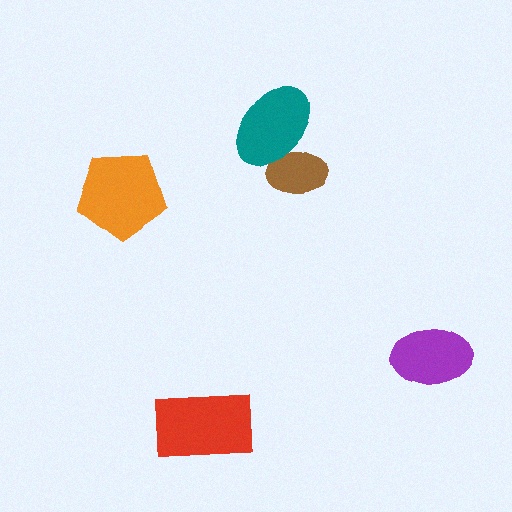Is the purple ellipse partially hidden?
No, no other shape covers it.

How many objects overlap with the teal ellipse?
1 object overlaps with the teal ellipse.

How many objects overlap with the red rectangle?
0 objects overlap with the red rectangle.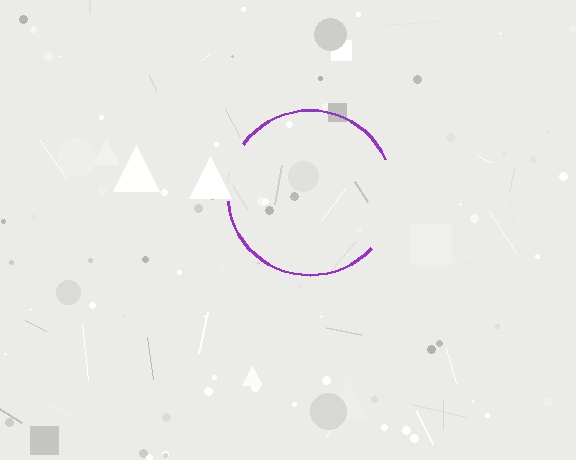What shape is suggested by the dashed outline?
The dashed outline suggests a circle.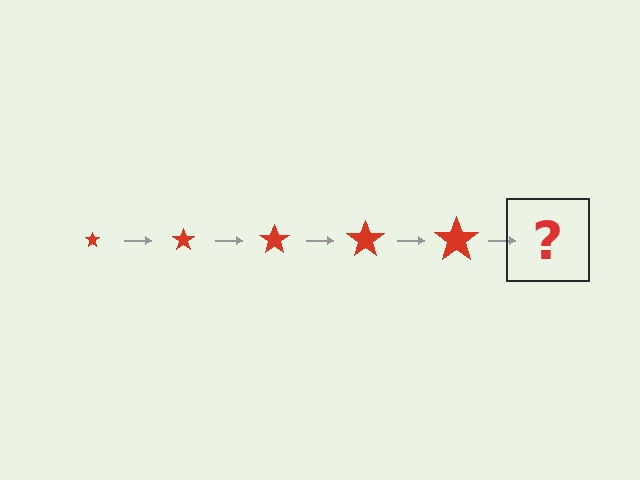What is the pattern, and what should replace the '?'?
The pattern is that the star gets progressively larger each step. The '?' should be a red star, larger than the previous one.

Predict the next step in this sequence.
The next step is a red star, larger than the previous one.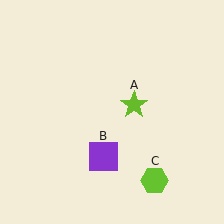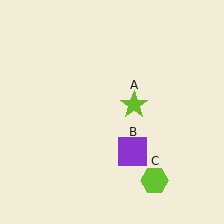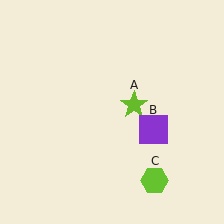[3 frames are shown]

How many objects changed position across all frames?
1 object changed position: purple square (object B).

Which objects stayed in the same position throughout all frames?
Lime star (object A) and lime hexagon (object C) remained stationary.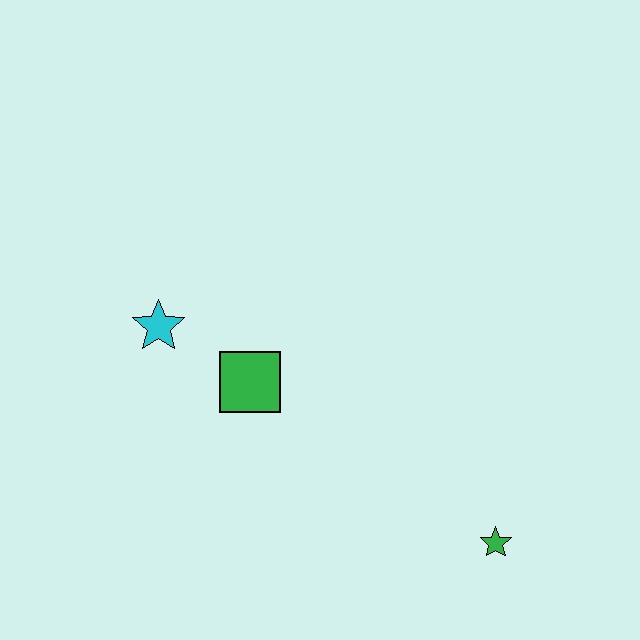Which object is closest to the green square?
The cyan star is closest to the green square.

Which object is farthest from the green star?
The cyan star is farthest from the green star.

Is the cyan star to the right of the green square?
No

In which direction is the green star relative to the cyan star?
The green star is to the right of the cyan star.